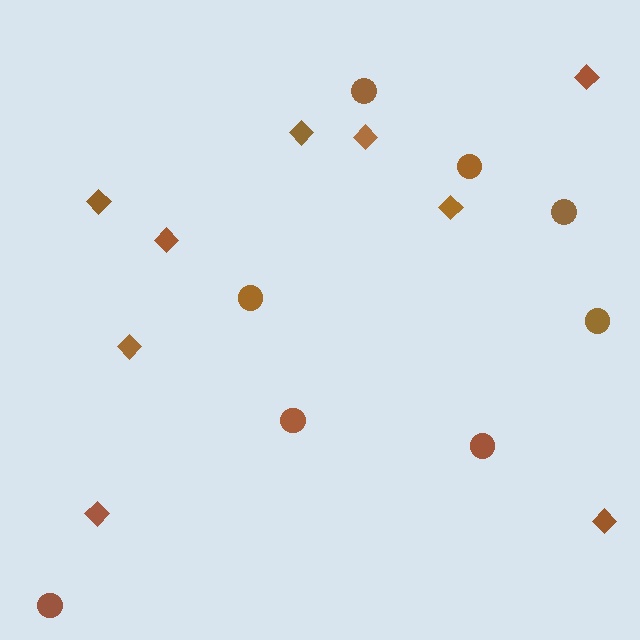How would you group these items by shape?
There are 2 groups: one group of circles (8) and one group of diamonds (9).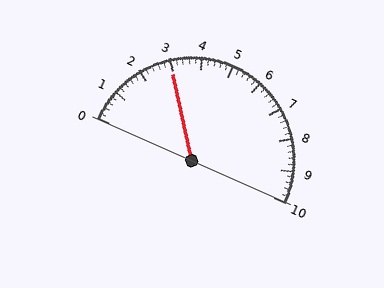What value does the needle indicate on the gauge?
The needle indicates approximately 3.0.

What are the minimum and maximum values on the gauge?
The gauge ranges from 0 to 10.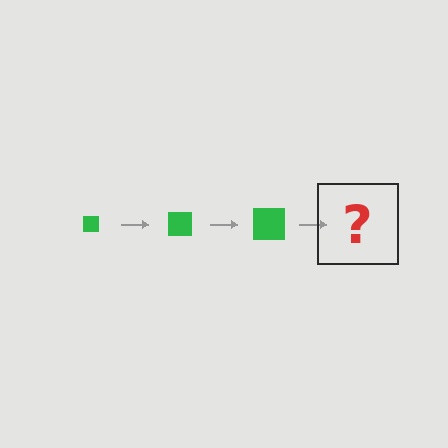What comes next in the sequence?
The next element should be a green square, larger than the previous one.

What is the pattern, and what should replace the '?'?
The pattern is that the square gets progressively larger each step. The '?' should be a green square, larger than the previous one.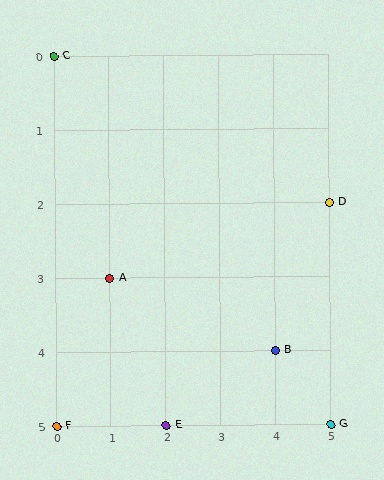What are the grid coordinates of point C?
Point C is at grid coordinates (0, 0).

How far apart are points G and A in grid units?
Points G and A are 4 columns and 2 rows apart (about 4.5 grid units diagonally).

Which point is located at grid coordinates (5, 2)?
Point D is at (5, 2).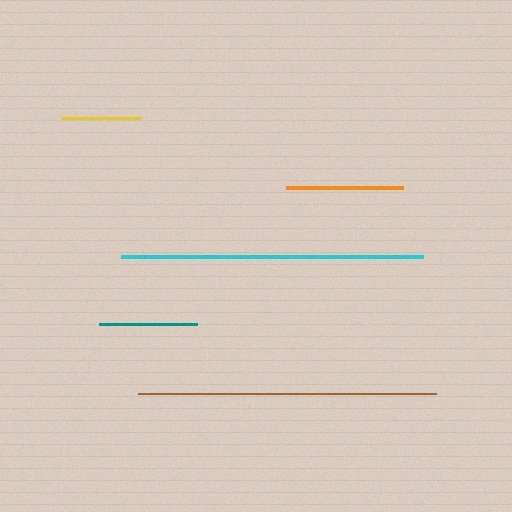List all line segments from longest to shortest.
From longest to shortest: cyan, brown, orange, teal, yellow.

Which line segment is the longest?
The cyan line is the longest at approximately 302 pixels.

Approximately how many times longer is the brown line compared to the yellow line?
The brown line is approximately 3.8 times the length of the yellow line.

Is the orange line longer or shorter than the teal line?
The orange line is longer than the teal line.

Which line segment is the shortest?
The yellow line is the shortest at approximately 79 pixels.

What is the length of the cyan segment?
The cyan segment is approximately 302 pixels long.